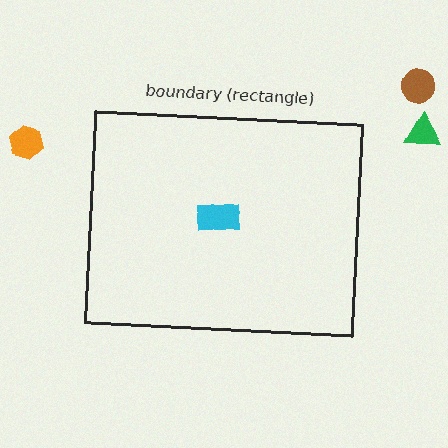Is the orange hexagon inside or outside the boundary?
Outside.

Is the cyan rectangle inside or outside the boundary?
Inside.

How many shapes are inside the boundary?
1 inside, 3 outside.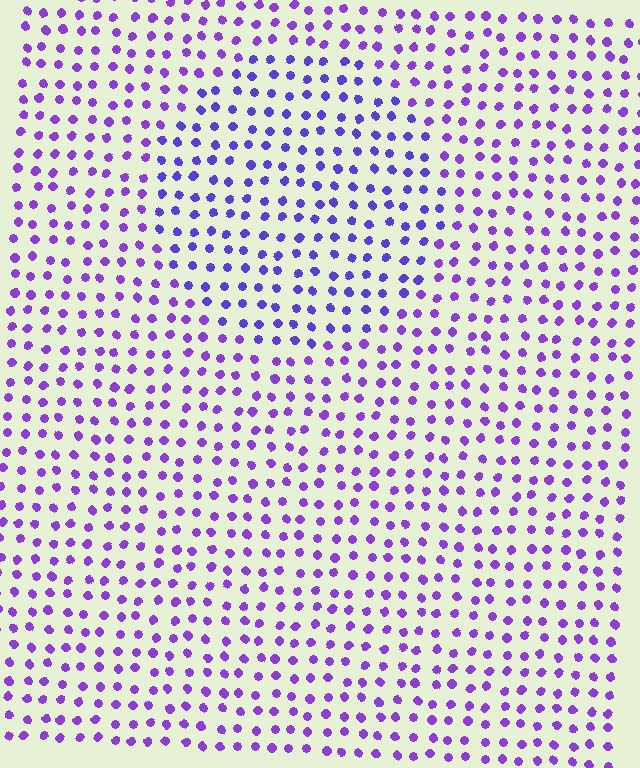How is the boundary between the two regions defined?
The boundary is defined purely by a slight shift in hue (about 21 degrees). Spacing, size, and orientation are identical on both sides.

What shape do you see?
I see a circle.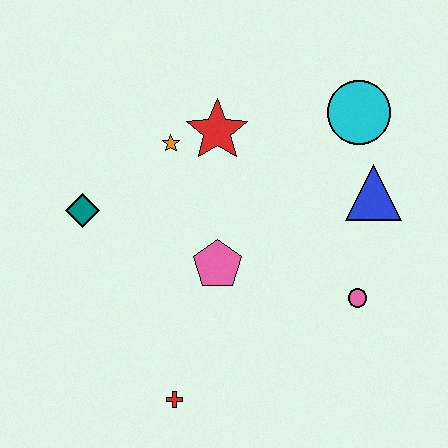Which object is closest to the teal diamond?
The orange star is closest to the teal diamond.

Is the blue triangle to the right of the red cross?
Yes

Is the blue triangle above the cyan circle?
No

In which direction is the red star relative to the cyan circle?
The red star is to the left of the cyan circle.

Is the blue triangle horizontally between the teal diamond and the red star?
No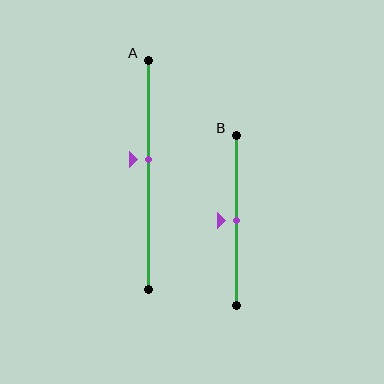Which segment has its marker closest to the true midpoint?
Segment B has its marker closest to the true midpoint.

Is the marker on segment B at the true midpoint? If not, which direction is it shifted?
Yes, the marker on segment B is at the true midpoint.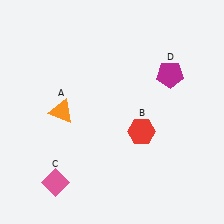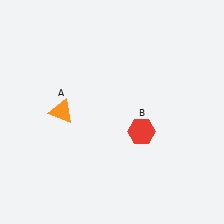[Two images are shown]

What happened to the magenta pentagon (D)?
The magenta pentagon (D) was removed in Image 2. It was in the top-right area of Image 1.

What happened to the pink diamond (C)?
The pink diamond (C) was removed in Image 2. It was in the bottom-left area of Image 1.